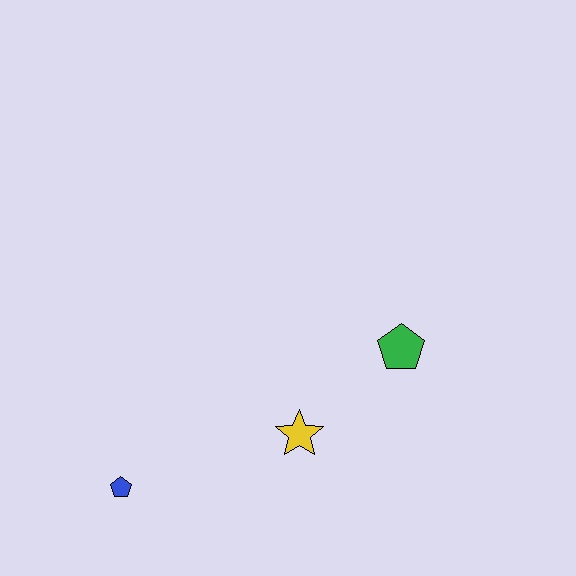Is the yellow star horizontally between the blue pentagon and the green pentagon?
Yes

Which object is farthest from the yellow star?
The blue pentagon is farthest from the yellow star.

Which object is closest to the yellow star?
The green pentagon is closest to the yellow star.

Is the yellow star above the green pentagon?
No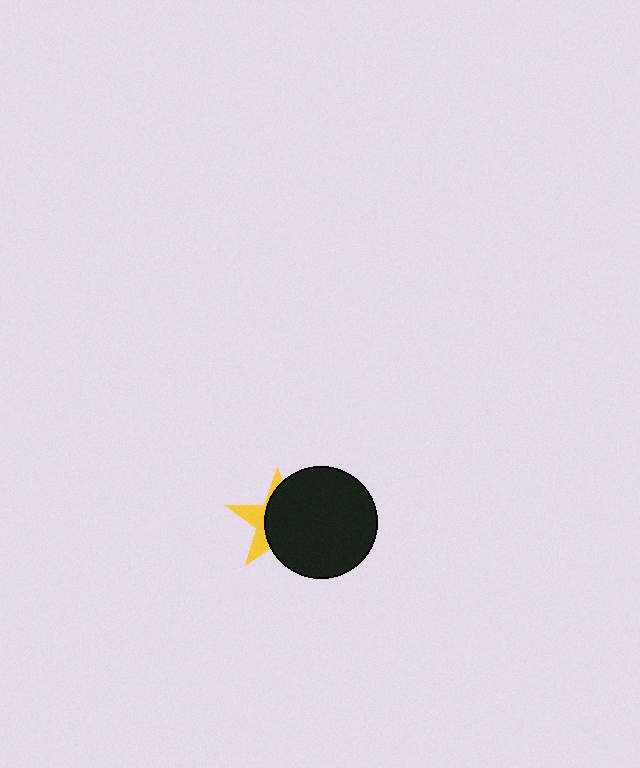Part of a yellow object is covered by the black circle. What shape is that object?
It is a star.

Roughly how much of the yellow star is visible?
A small part of it is visible (roughly 34%).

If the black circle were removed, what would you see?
You would see the complete yellow star.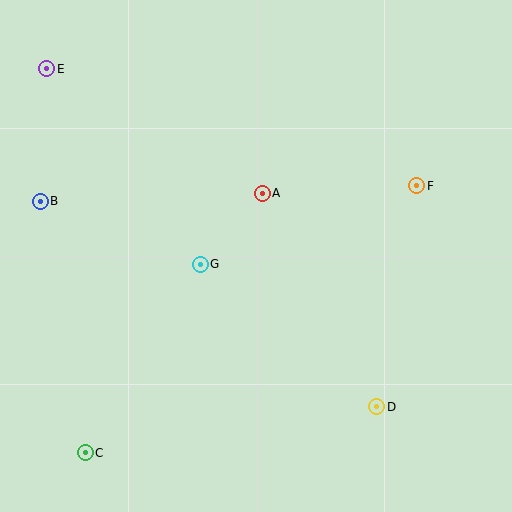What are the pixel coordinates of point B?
Point B is at (40, 201).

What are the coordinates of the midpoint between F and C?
The midpoint between F and C is at (251, 319).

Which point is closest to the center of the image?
Point G at (200, 264) is closest to the center.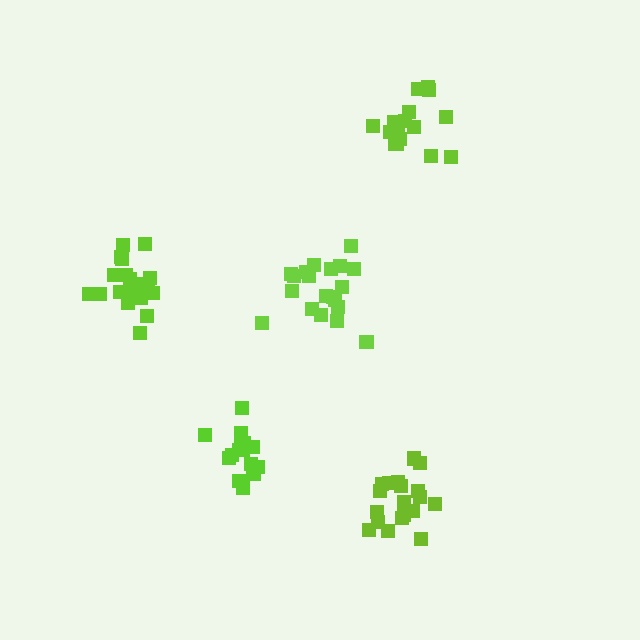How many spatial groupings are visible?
There are 5 spatial groupings.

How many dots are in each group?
Group 1: 17 dots, Group 2: 20 dots, Group 3: 19 dots, Group 4: 21 dots, Group 5: 16 dots (93 total).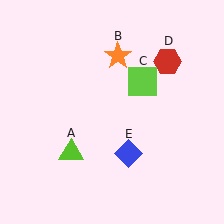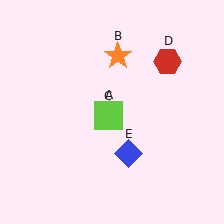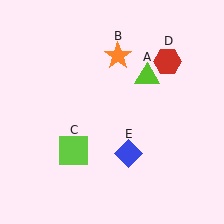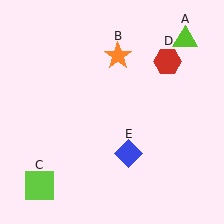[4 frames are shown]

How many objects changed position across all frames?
2 objects changed position: lime triangle (object A), lime square (object C).